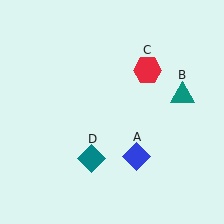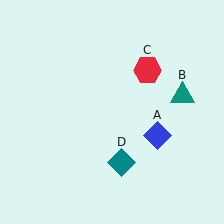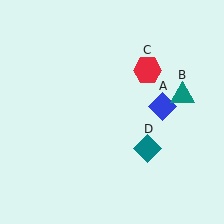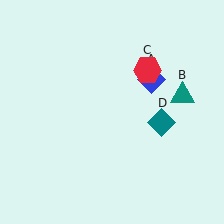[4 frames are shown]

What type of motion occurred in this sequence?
The blue diamond (object A), teal diamond (object D) rotated counterclockwise around the center of the scene.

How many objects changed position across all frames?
2 objects changed position: blue diamond (object A), teal diamond (object D).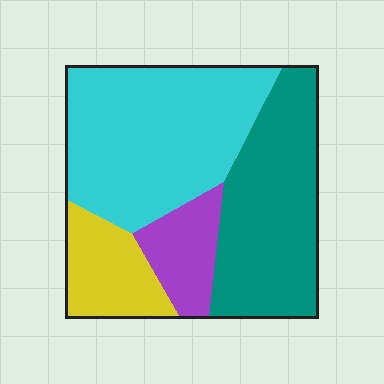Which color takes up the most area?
Cyan, at roughly 40%.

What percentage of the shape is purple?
Purple covers about 10% of the shape.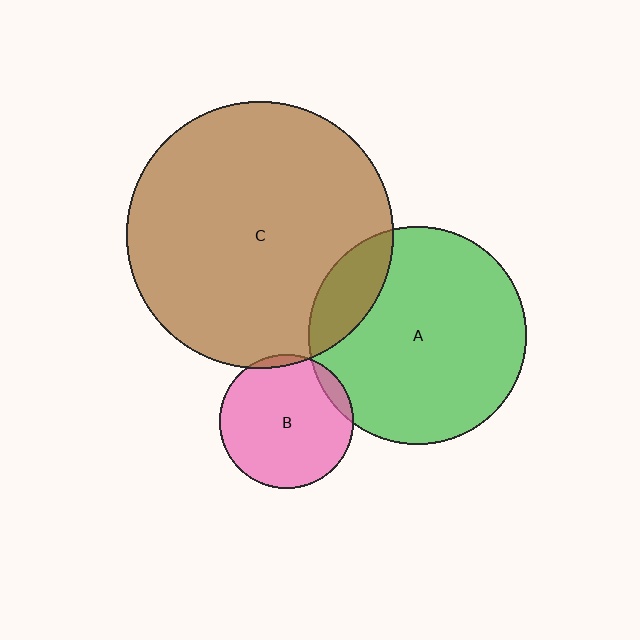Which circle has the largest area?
Circle C (brown).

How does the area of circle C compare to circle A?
Approximately 1.5 times.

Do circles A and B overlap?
Yes.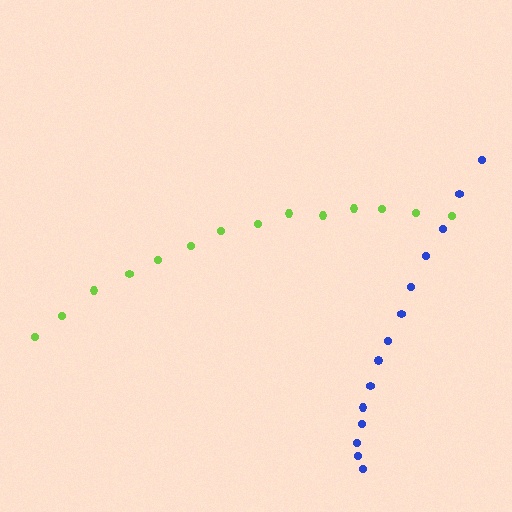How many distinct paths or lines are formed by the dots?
There are 2 distinct paths.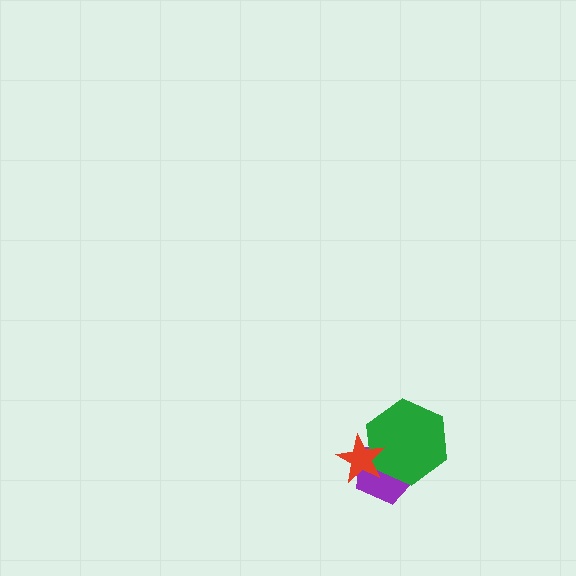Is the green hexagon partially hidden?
Yes, it is partially covered by another shape.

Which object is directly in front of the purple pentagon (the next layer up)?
The green hexagon is directly in front of the purple pentagon.